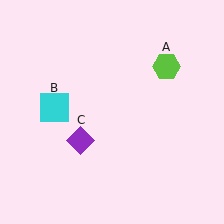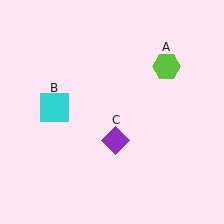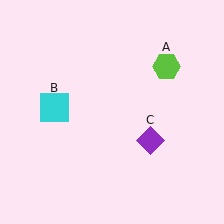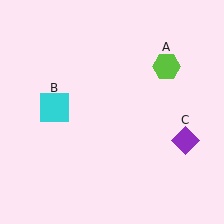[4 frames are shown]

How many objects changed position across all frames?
1 object changed position: purple diamond (object C).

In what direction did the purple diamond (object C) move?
The purple diamond (object C) moved right.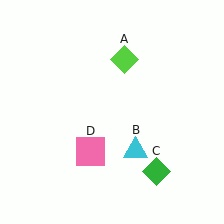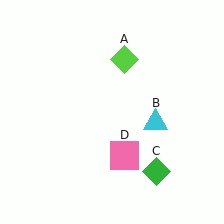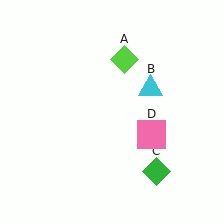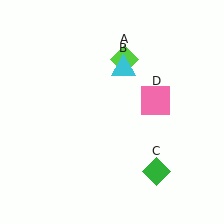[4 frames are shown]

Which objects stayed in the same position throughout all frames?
Lime diamond (object A) and green diamond (object C) remained stationary.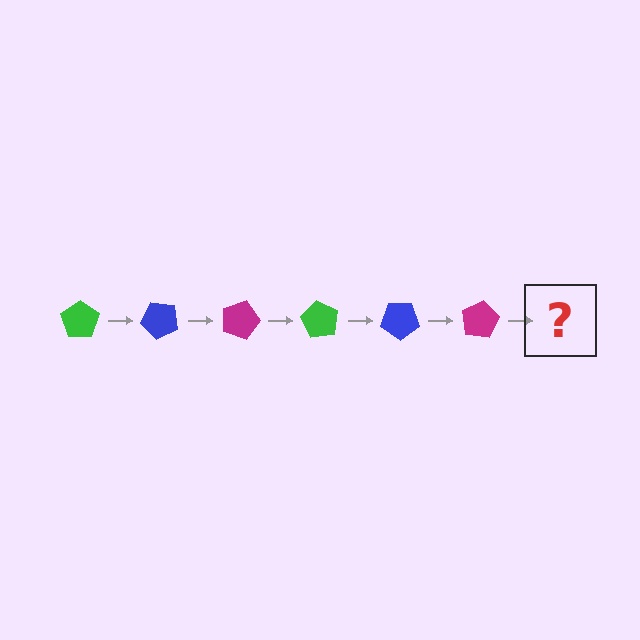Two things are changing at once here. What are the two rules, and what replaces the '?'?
The two rules are that it rotates 45 degrees each step and the color cycles through green, blue, and magenta. The '?' should be a green pentagon, rotated 270 degrees from the start.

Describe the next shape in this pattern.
It should be a green pentagon, rotated 270 degrees from the start.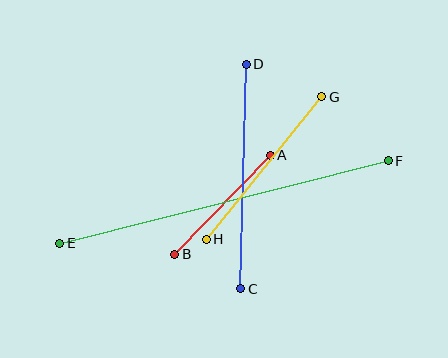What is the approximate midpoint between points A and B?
The midpoint is at approximately (222, 205) pixels.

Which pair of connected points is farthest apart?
Points E and F are farthest apart.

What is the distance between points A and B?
The distance is approximately 137 pixels.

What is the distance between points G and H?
The distance is approximately 184 pixels.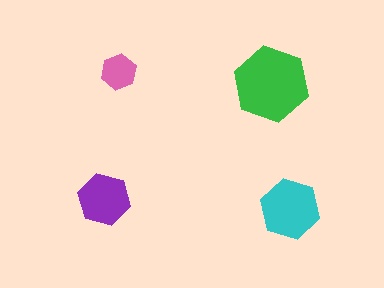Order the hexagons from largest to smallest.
the green one, the cyan one, the purple one, the pink one.